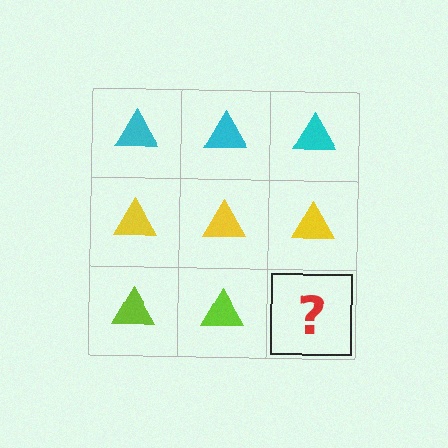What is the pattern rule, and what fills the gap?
The rule is that each row has a consistent color. The gap should be filled with a lime triangle.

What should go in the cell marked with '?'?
The missing cell should contain a lime triangle.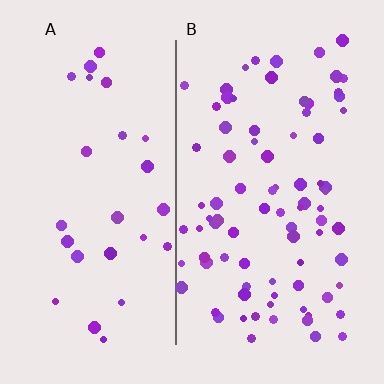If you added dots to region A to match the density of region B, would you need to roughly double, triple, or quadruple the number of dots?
Approximately triple.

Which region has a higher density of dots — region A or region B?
B (the right).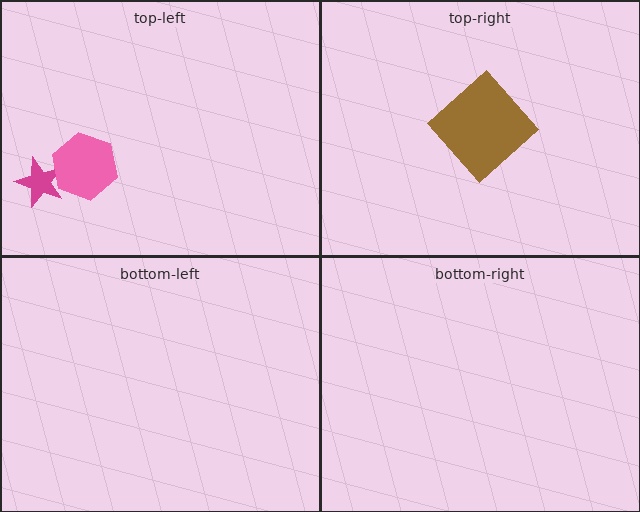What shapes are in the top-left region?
The magenta star, the pink hexagon.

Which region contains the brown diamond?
The top-right region.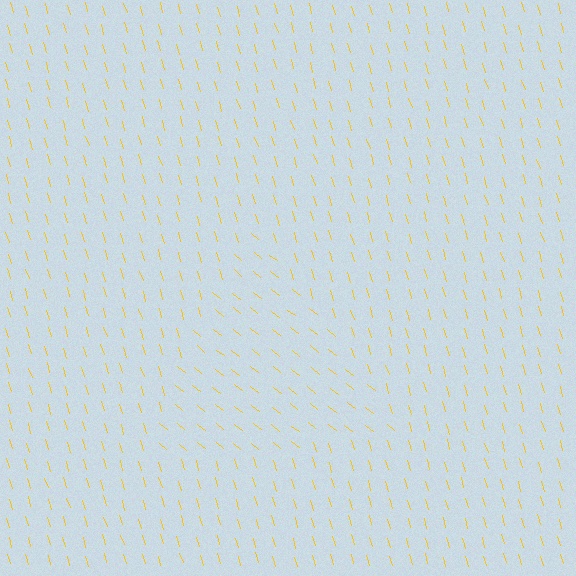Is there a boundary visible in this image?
Yes, there is a texture boundary formed by a change in line orientation.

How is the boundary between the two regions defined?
The boundary is defined purely by a change in line orientation (approximately 36 degrees difference). All lines are the same color and thickness.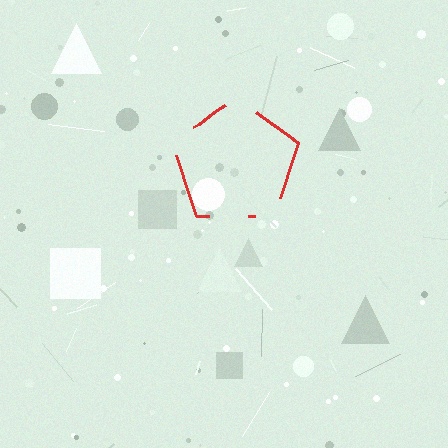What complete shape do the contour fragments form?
The contour fragments form a pentagon.